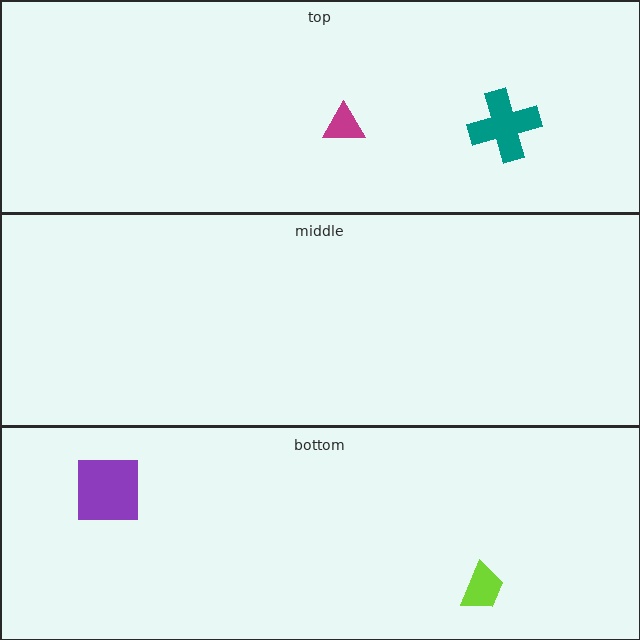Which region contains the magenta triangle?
The top region.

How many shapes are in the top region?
2.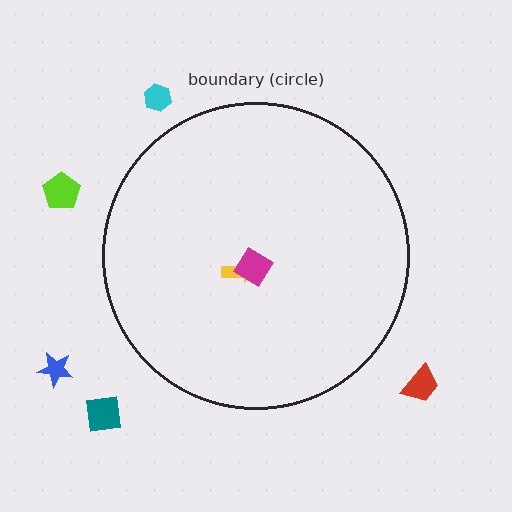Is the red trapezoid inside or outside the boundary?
Outside.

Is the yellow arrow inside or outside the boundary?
Inside.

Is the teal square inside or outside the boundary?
Outside.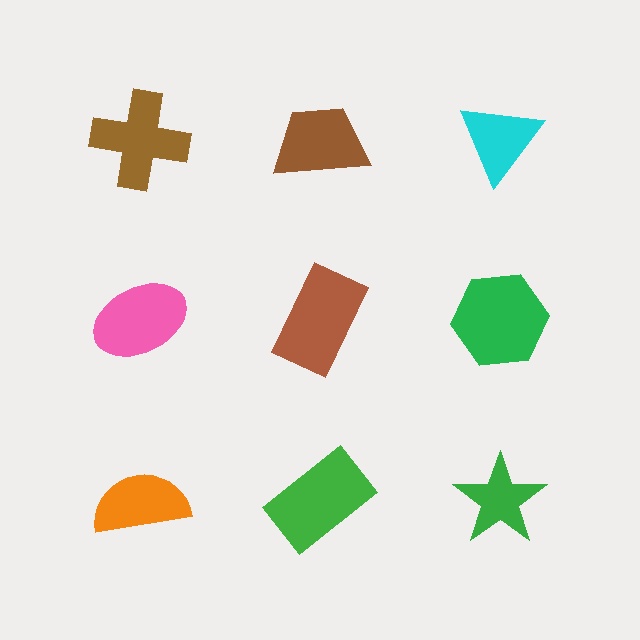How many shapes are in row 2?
3 shapes.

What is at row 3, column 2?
A green rectangle.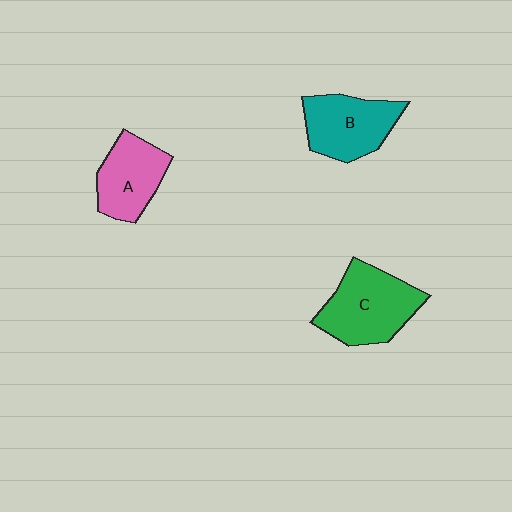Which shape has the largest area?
Shape C (green).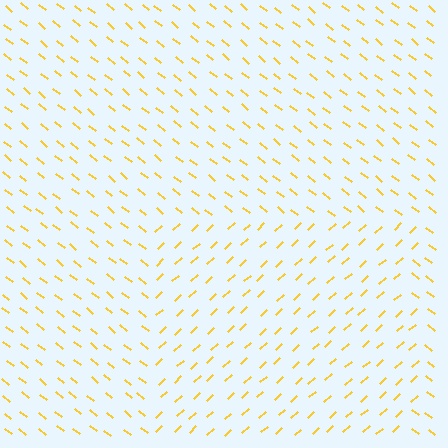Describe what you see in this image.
The image is filled with small yellow line segments. A rectangle region in the image has lines oriented differently from the surrounding lines, creating a visible texture boundary.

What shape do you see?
I see a rectangle.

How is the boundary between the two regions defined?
The boundary is defined purely by a change in line orientation (approximately 81 degrees difference). All lines are the same color and thickness.